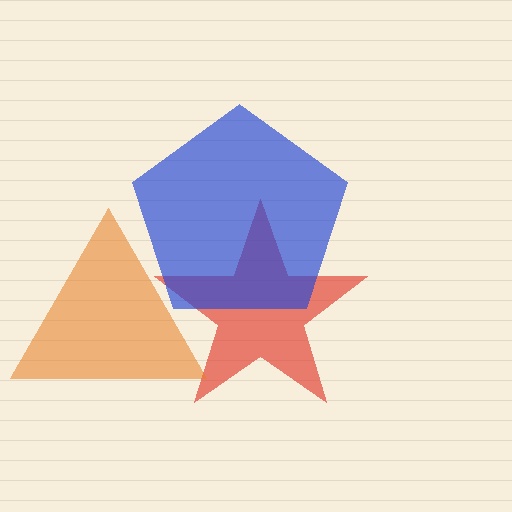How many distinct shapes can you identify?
There are 3 distinct shapes: a red star, an orange triangle, a blue pentagon.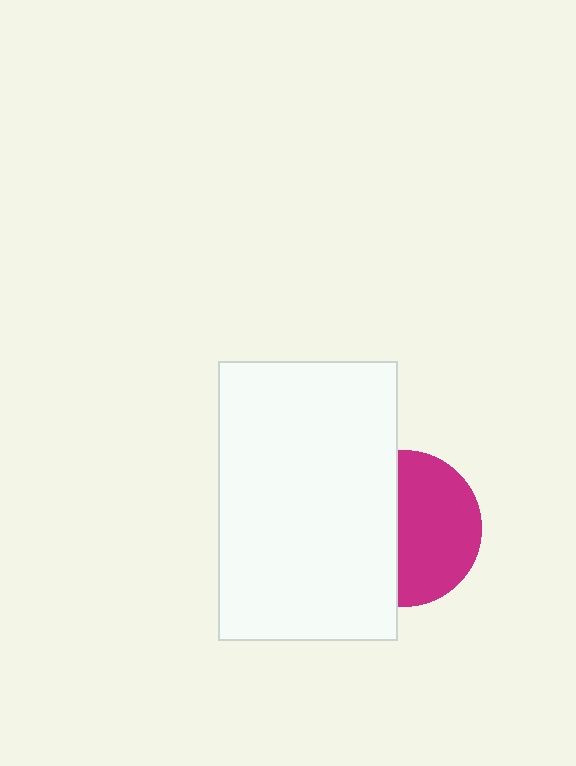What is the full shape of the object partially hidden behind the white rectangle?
The partially hidden object is a magenta circle.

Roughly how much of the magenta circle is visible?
About half of it is visible (roughly 55%).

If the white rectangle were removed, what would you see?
You would see the complete magenta circle.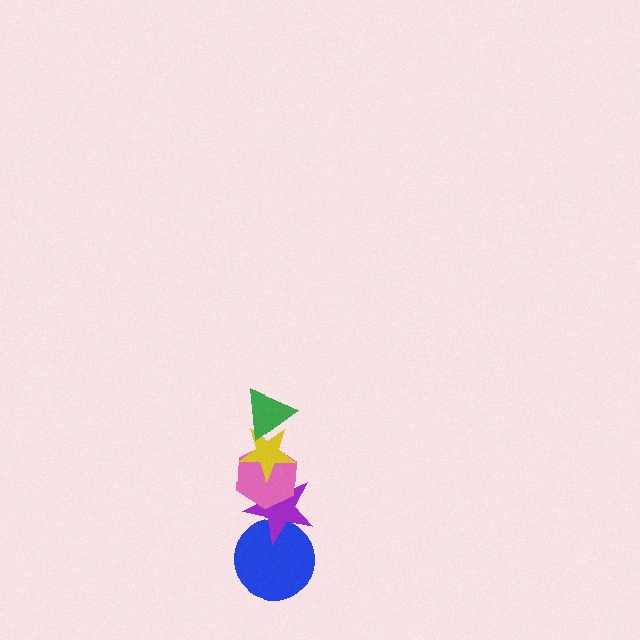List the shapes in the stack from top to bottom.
From top to bottom: the green triangle, the yellow star, the pink hexagon, the purple star, the blue circle.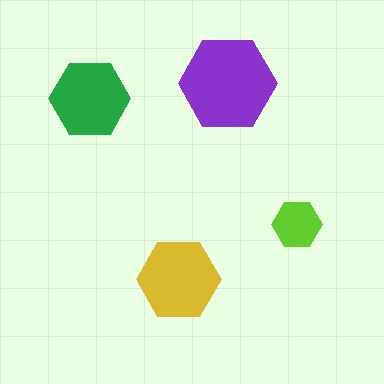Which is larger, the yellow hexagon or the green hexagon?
The yellow one.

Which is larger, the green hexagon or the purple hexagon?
The purple one.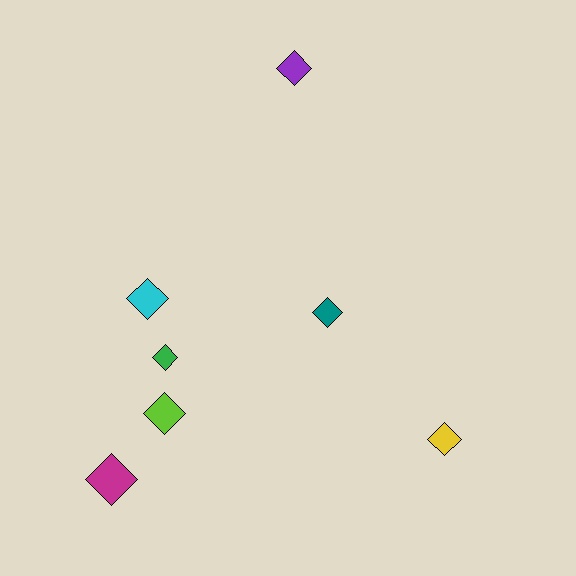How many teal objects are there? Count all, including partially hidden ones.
There is 1 teal object.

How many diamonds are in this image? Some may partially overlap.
There are 7 diamonds.